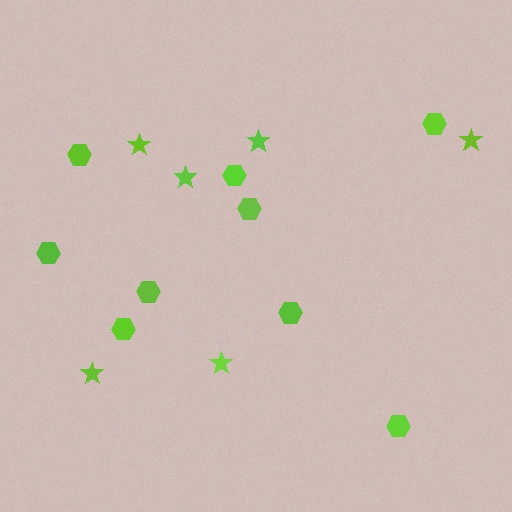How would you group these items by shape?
There are 2 groups: one group of stars (6) and one group of hexagons (9).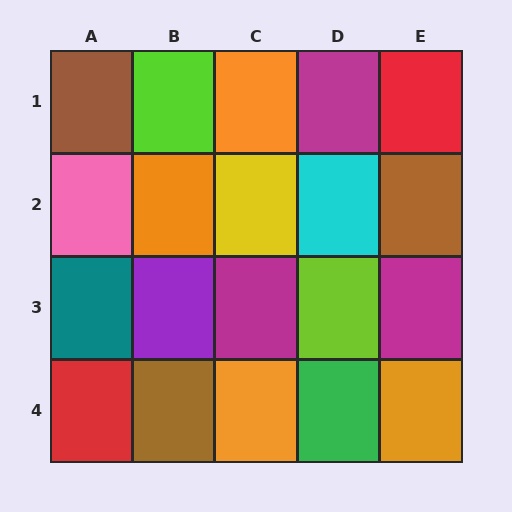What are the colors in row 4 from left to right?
Red, brown, orange, green, orange.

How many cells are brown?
3 cells are brown.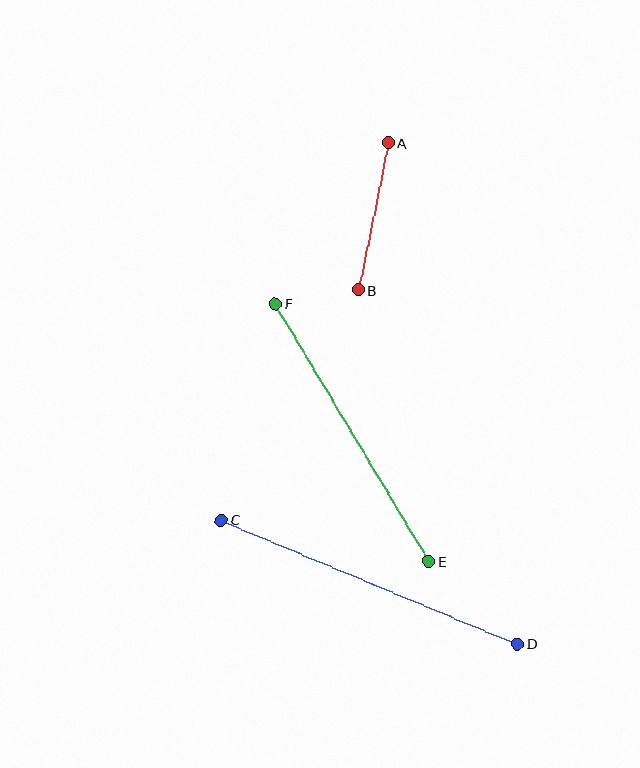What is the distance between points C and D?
The distance is approximately 321 pixels.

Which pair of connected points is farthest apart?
Points C and D are farthest apart.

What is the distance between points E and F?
The distance is approximately 300 pixels.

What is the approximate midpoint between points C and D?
The midpoint is at approximately (369, 582) pixels.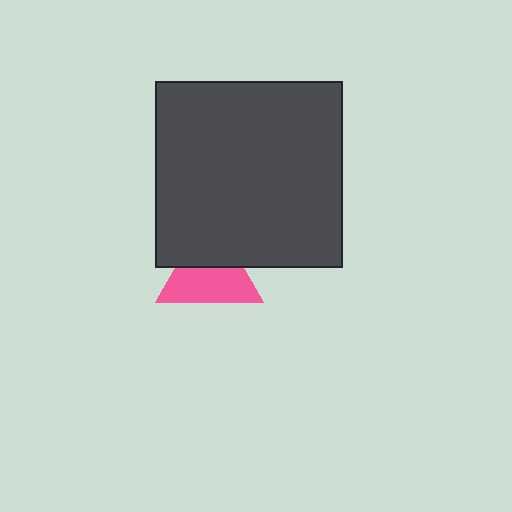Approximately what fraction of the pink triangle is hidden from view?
Roughly 39% of the pink triangle is hidden behind the dark gray square.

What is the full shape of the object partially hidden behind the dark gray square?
The partially hidden object is a pink triangle.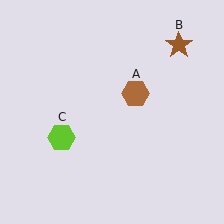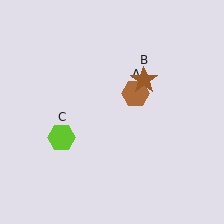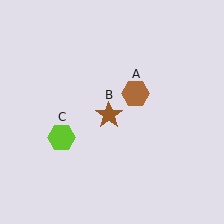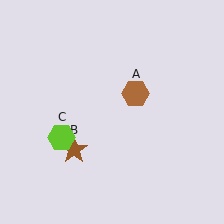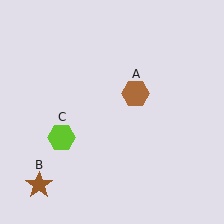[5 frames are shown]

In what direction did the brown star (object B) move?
The brown star (object B) moved down and to the left.